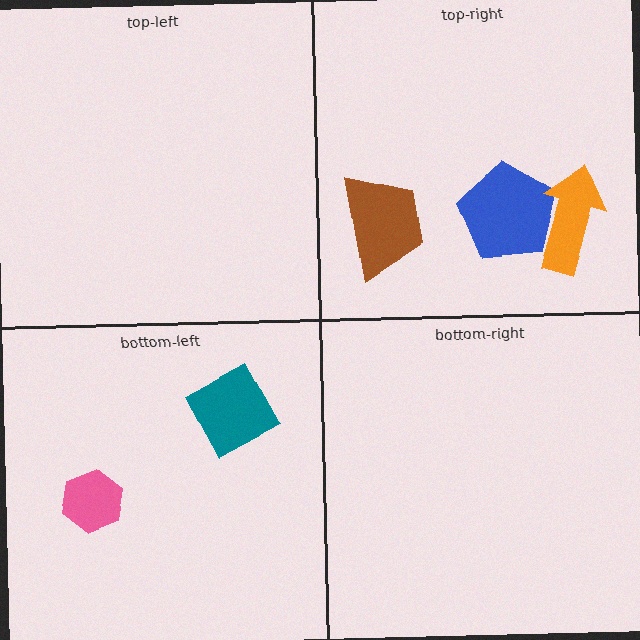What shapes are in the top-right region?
The brown trapezoid, the blue pentagon, the orange arrow.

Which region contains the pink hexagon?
The bottom-left region.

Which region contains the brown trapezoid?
The top-right region.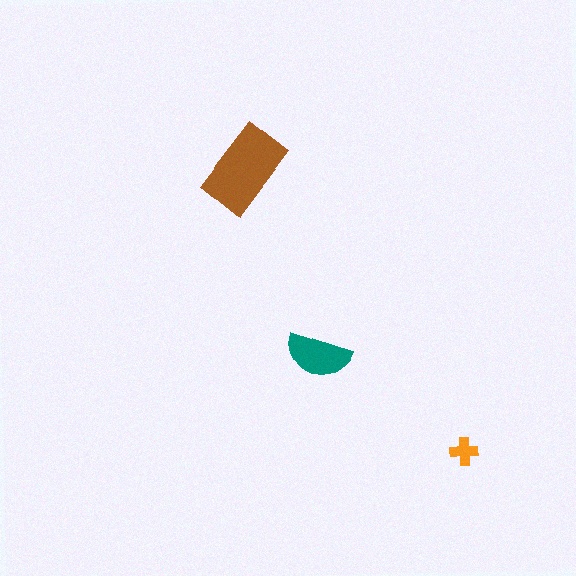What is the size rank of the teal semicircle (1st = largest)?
2nd.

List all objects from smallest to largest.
The orange cross, the teal semicircle, the brown rectangle.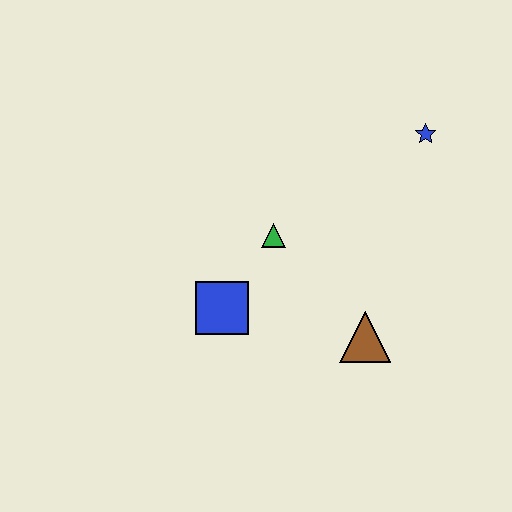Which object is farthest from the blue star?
The blue square is farthest from the blue star.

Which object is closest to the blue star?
The green triangle is closest to the blue star.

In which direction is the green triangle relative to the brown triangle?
The green triangle is above the brown triangle.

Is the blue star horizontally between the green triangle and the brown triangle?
No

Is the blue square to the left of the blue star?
Yes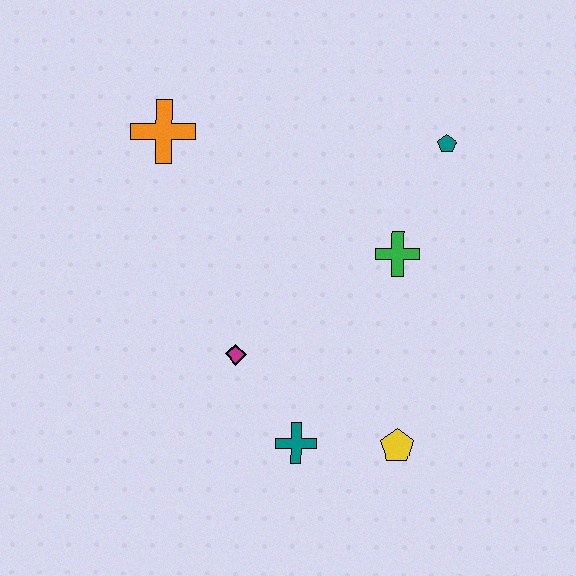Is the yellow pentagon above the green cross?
No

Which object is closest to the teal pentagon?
The green cross is closest to the teal pentagon.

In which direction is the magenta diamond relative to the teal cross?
The magenta diamond is above the teal cross.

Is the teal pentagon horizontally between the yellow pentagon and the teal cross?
No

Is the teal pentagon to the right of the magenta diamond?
Yes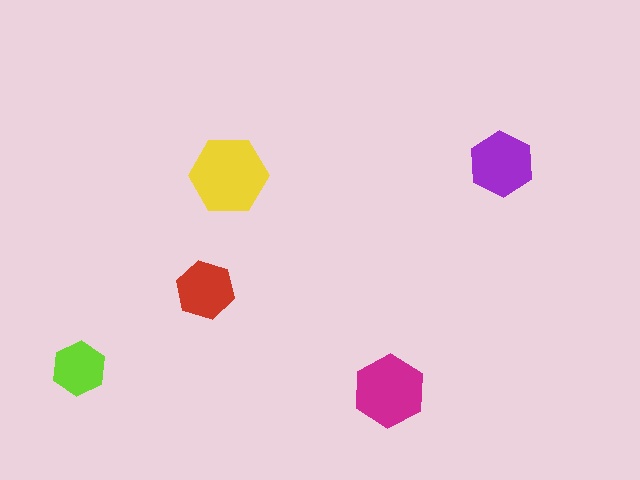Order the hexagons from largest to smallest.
the yellow one, the magenta one, the purple one, the red one, the lime one.